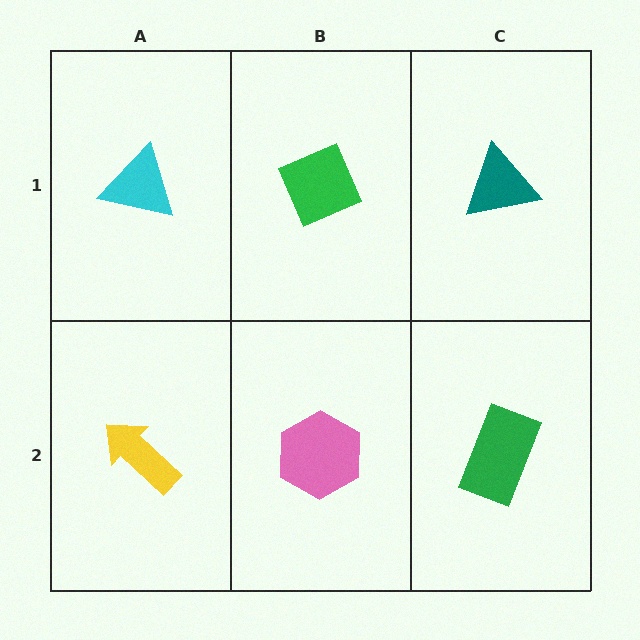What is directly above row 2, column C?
A teal triangle.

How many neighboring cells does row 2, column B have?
3.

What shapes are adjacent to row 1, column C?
A green rectangle (row 2, column C), a green diamond (row 1, column B).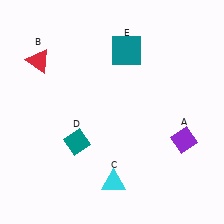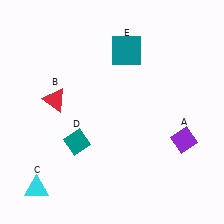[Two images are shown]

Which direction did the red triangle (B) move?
The red triangle (B) moved down.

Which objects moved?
The objects that moved are: the red triangle (B), the cyan triangle (C).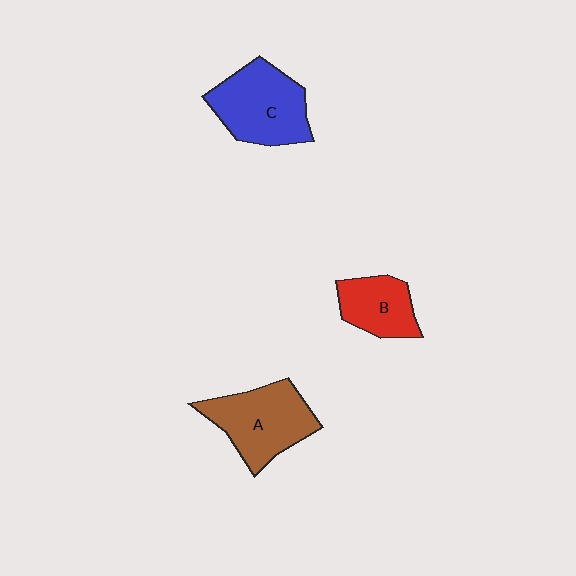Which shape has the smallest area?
Shape B (red).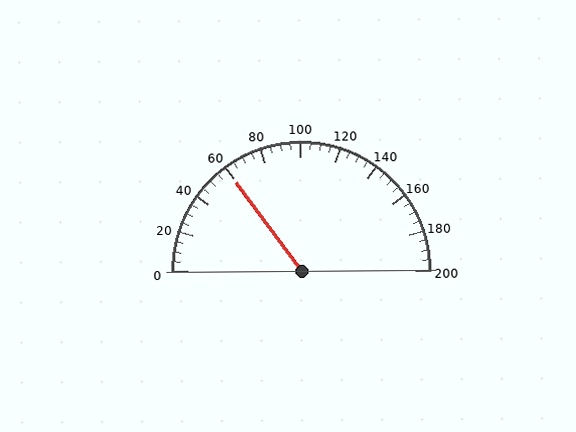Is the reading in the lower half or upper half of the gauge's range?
The reading is in the lower half of the range (0 to 200).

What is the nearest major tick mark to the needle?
The nearest major tick mark is 60.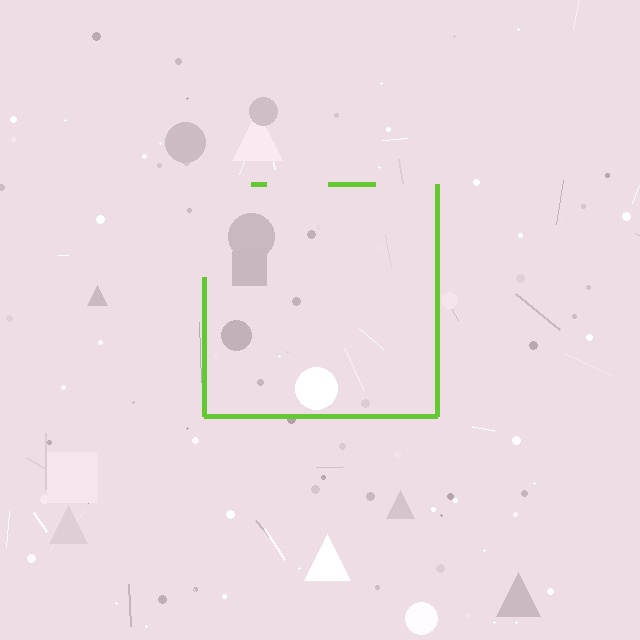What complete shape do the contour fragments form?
The contour fragments form a square.